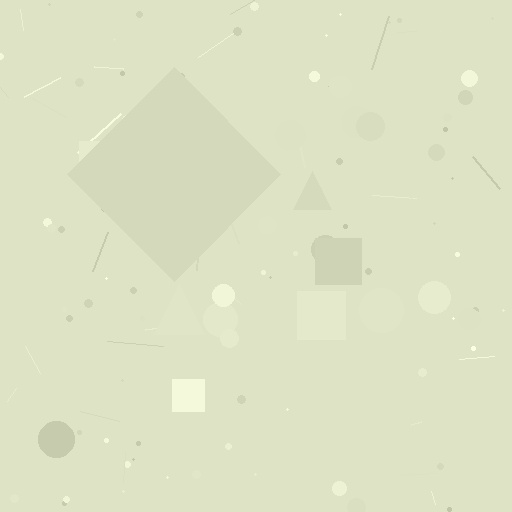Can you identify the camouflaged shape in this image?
The camouflaged shape is a diamond.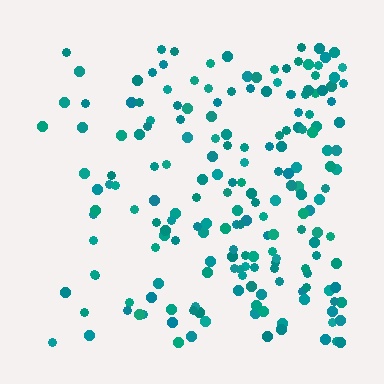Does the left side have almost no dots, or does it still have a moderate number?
Still a moderate number, just noticeably fewer than the right.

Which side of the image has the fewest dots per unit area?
The left.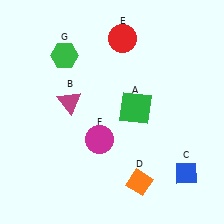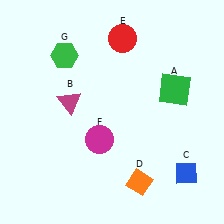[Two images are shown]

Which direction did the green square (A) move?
The green square (A) moved right.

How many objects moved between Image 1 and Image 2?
1 object moved between the two images.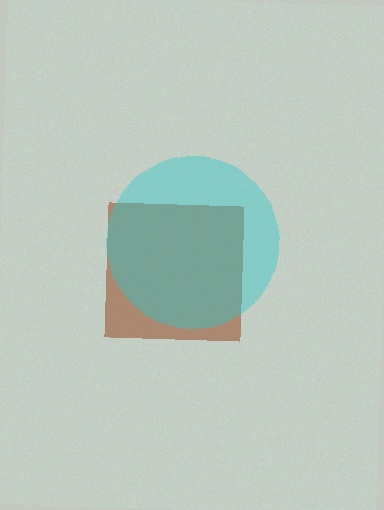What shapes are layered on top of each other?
The layered shapes are: a brown square, a cyan circle.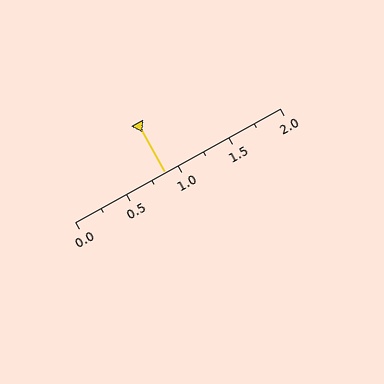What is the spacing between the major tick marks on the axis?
The major ticks are spaced 0.5 apart.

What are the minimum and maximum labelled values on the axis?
The axis runs from 0.0 to 2.0.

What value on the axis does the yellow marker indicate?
The marker indicates approximately 0.88.